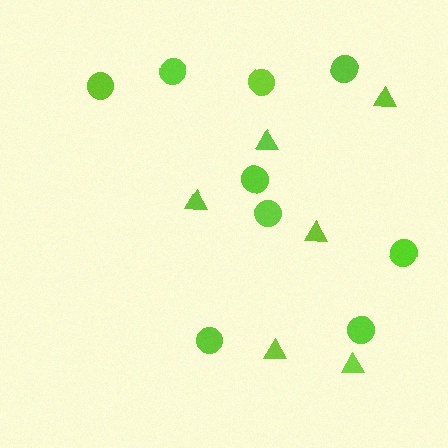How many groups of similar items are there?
There are 2 groups: one group of triangles (6) and one group of circles (9).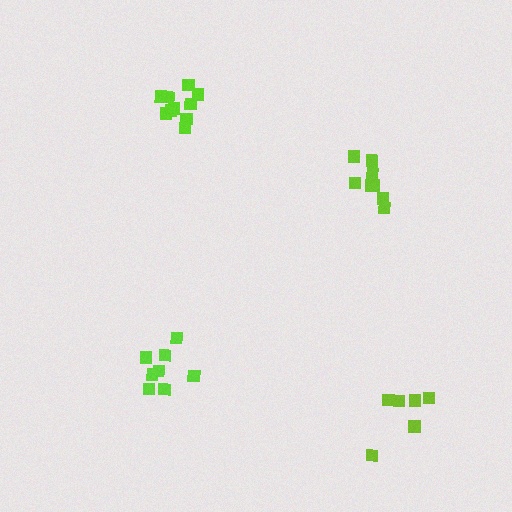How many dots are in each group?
Group 1: 10 dots, Group 2: 6 dots, Group 3: 8 dots, Group 4: 8 dots (32 total).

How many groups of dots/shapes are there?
There are 4 groups.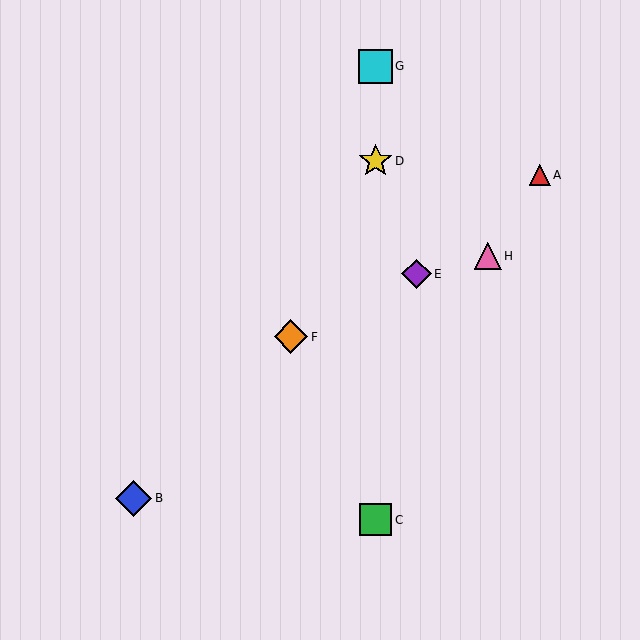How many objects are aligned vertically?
3 objects (C, D, G) are aligned vertically.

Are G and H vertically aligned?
No, G is at x≈376 and H is at x≈488.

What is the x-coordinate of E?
Object E is at x≈416.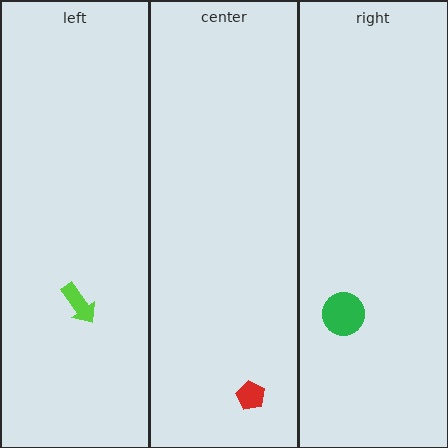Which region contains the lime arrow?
The left region.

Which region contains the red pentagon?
The center region.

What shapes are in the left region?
The lime arrow.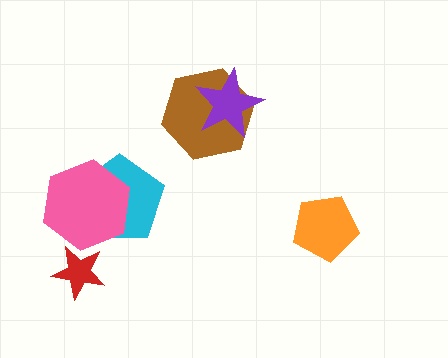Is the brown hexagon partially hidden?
Yes, it is partially covered by another shape.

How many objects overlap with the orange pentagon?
0 objects overlap with the orange pentagon.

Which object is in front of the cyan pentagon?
The pink hexagon is in front of the cyan pentagon.